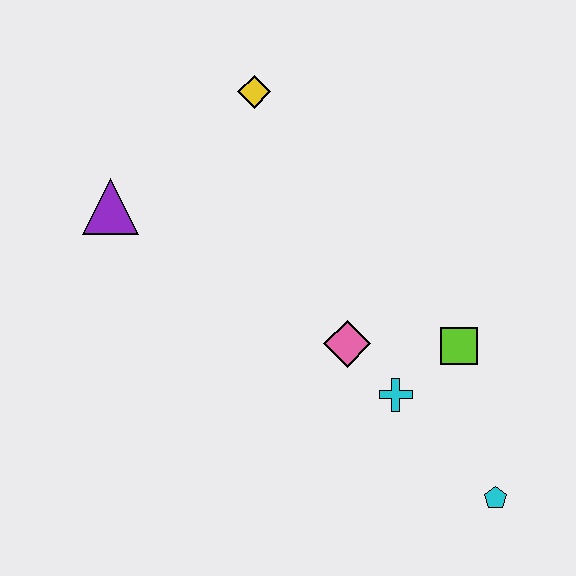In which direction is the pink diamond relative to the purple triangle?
The pink diamond is to the right of the purple triangle.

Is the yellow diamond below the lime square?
No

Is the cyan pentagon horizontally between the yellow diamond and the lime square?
No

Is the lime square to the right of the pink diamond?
Yes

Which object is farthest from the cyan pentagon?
The purple triangle is farthest from the cyan pentagon.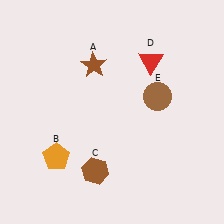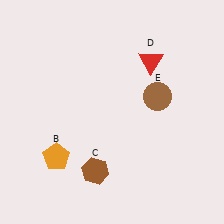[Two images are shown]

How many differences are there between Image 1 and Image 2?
There is 1 difference between the two images.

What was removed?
The brown star (A) was removed in Image 2.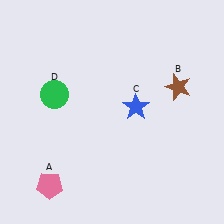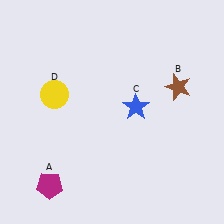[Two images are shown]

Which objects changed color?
A changed from pink to magenta. D changed from green to yellow.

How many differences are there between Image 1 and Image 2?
There are 2 differences between the two images.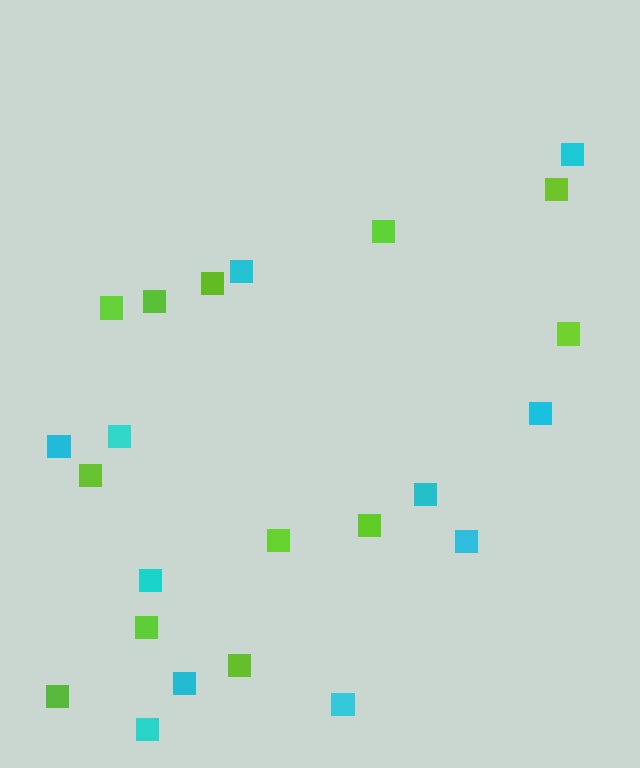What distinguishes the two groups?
There are 2 groups: one group of lime squares (12) and one group of cyan squares (11).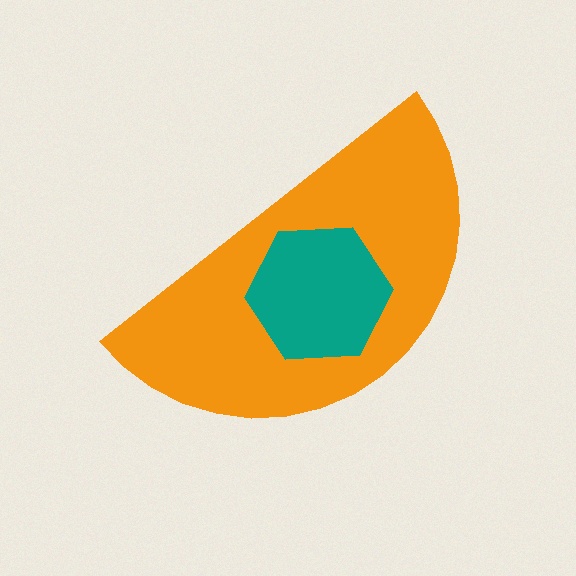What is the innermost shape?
The teal hexagon.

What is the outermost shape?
The orange semicircle.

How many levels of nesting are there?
2.